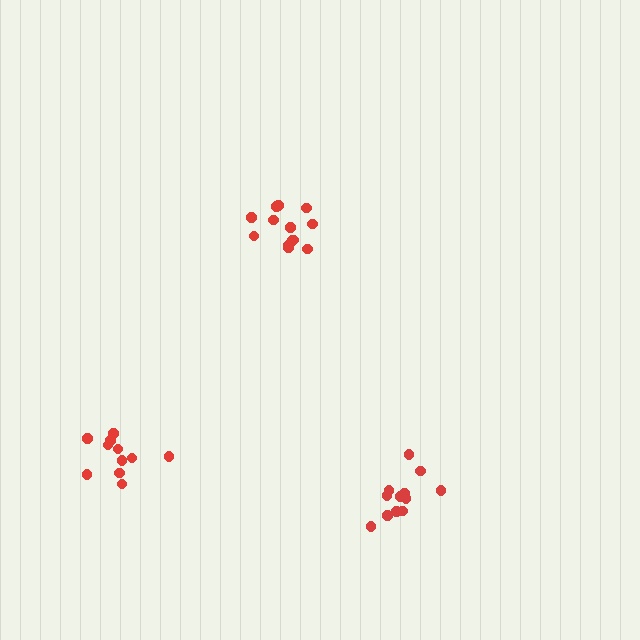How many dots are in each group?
Group 1: 13 dots, Group 2: 12 dots, Group 3: 11 dots (36 total).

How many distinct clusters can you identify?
There are 3 distinct clusters.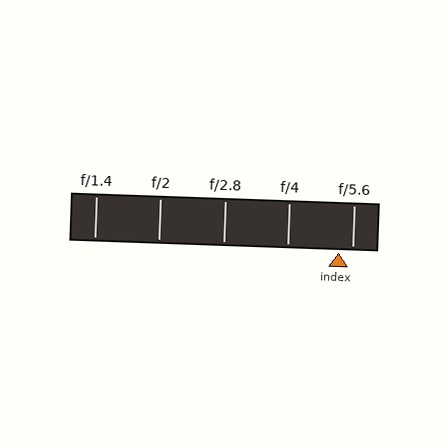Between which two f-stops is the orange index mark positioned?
The index mark is between f/4 and f/5.6.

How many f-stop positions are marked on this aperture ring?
There are 5 f-stop positions marked.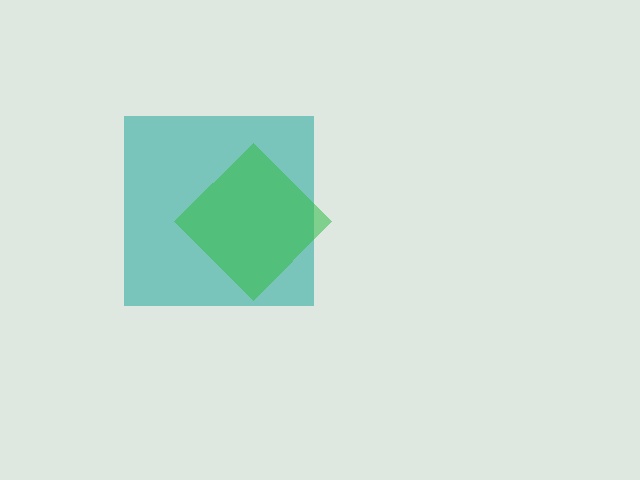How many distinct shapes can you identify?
There are 2 distinct shapes: a teal square, a green diamond.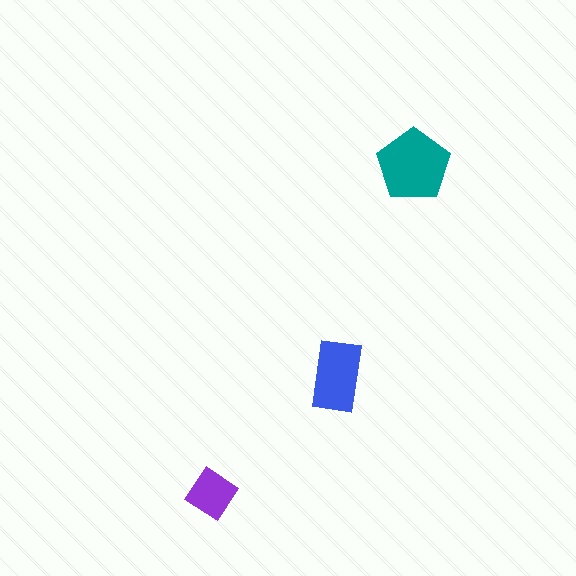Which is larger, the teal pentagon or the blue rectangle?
The teal pentagon.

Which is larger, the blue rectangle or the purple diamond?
The blue rectangle.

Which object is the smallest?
The purple diamond.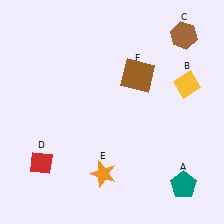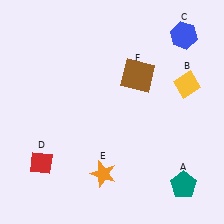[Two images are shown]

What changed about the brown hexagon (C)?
In Image 1, C is brown. In Image 2, it changed to blue.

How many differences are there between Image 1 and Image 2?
There is 1 difference between the two images.